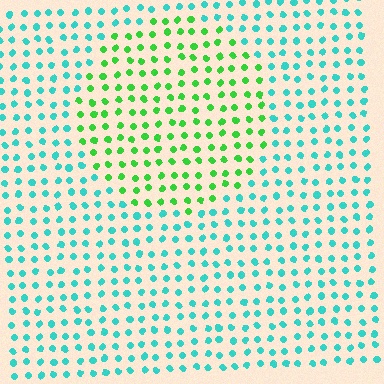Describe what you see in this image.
The image is filled with small cyan elements in a uniform arrangement. A circle-shaped region is visible where the elements are tinted to a slightly different hue, forming a subtle color boundary.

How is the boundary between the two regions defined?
The boundary is defined purely by a slight shift in hue (about 53 degrees). Spacing, size, and orientation are identical on both sides.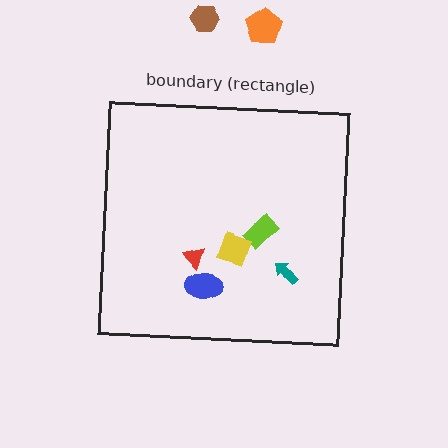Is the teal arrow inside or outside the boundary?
Inside.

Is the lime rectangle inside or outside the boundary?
Inside.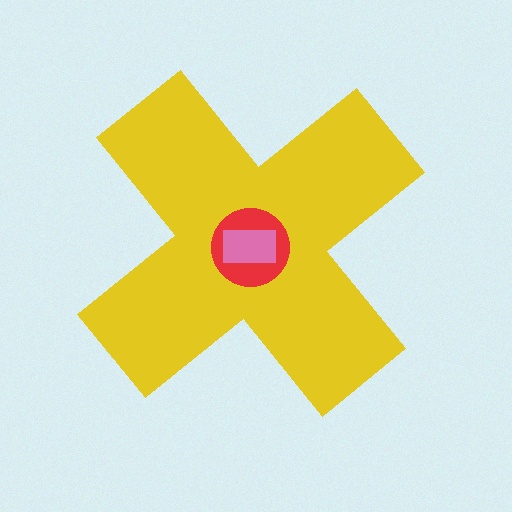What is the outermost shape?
The yellow cross.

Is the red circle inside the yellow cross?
Yes.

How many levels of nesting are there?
3.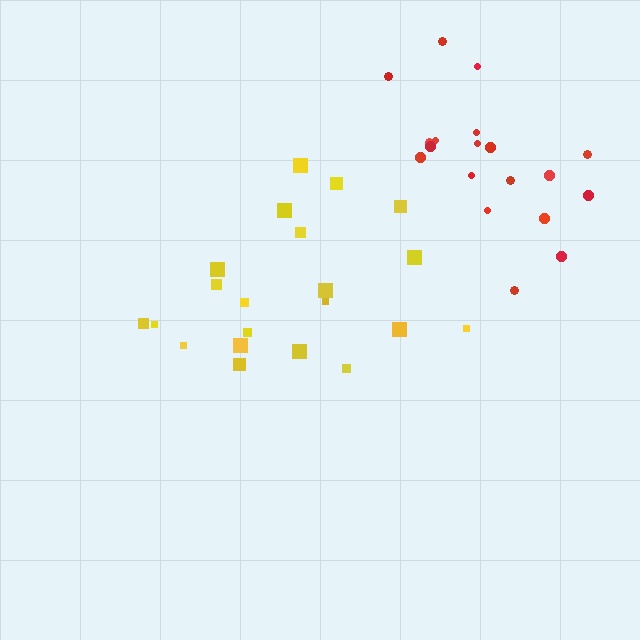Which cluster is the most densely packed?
Red.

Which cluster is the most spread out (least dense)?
Yellow.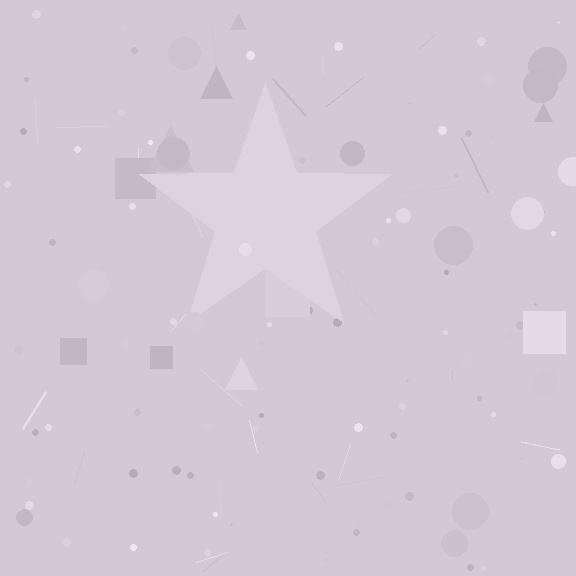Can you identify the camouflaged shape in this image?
The camouflaged shape is a star.